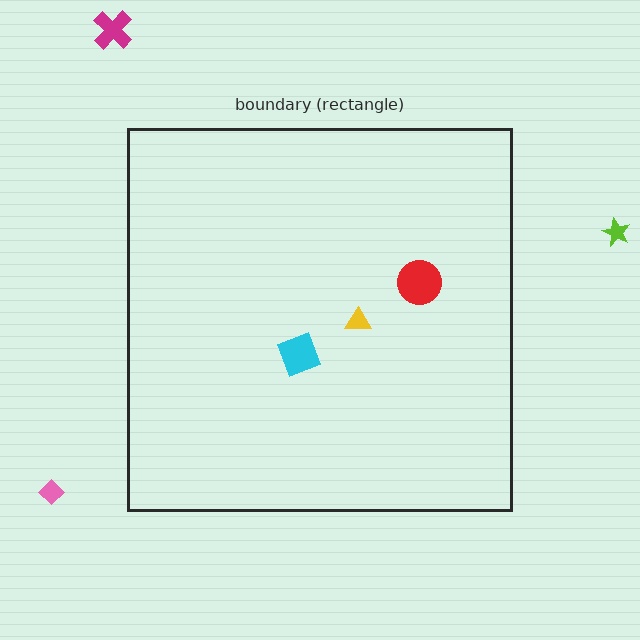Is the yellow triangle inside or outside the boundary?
Inside.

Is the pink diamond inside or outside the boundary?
Outside.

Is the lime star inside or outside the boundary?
Outside.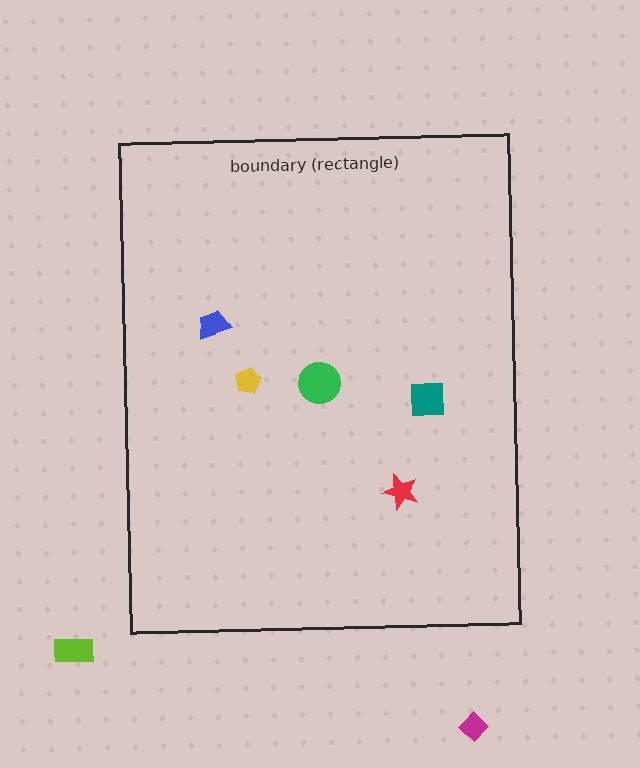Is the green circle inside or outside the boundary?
Inside.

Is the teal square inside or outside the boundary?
Inside.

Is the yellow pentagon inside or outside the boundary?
Inside.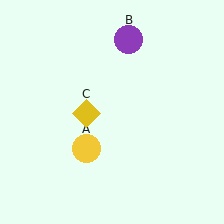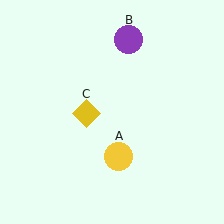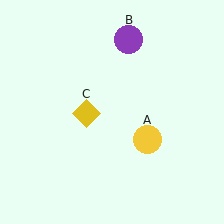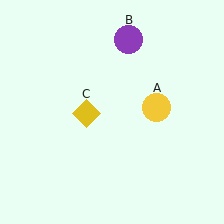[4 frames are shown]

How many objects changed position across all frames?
1 object changed position: yellow circle (object A).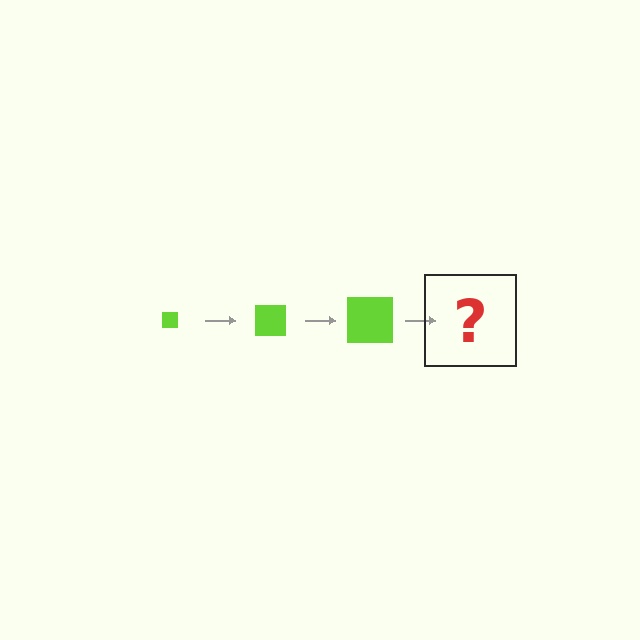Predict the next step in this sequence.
The next step is a lime square, larger than the previous one.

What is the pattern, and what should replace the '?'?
The pattern is that the square gets progressively larger each step. The '?' should be a lime square, larger than the previous one.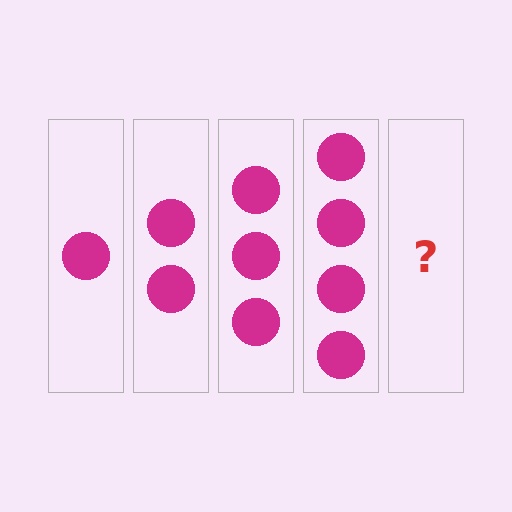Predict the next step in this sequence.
The next step is 5 circles.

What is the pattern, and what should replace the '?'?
The pattern is that each step adds one more circle. The '?' should be 5 circles.